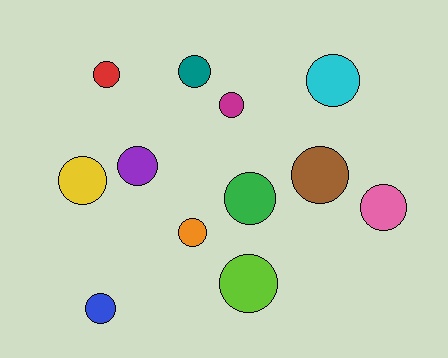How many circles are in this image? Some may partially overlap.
There are 12 circles.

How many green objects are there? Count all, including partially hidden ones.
There is 1 green object.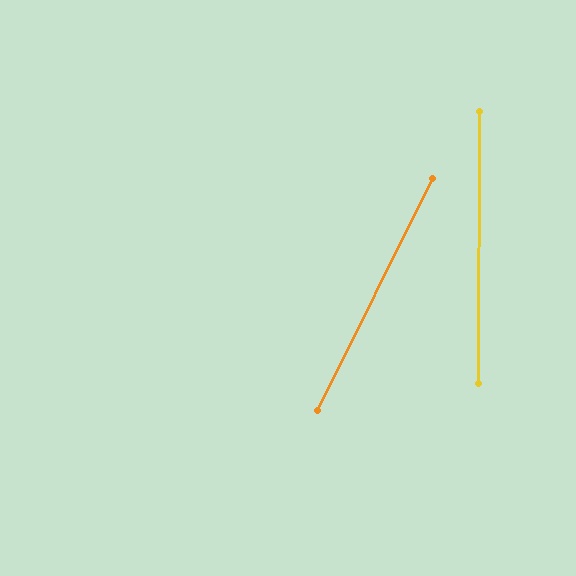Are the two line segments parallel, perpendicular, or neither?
Neither parallel nor perpendicular — they differ by about 26°.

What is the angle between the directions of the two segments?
Approximately 26 degrees.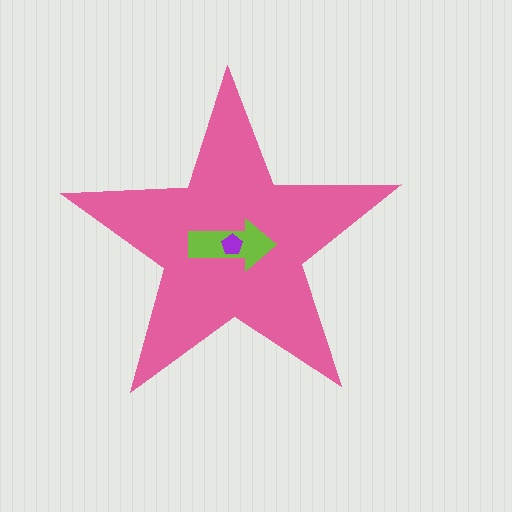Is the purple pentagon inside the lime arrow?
Yes.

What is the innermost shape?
The purple pentagon.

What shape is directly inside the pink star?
The lime arrow.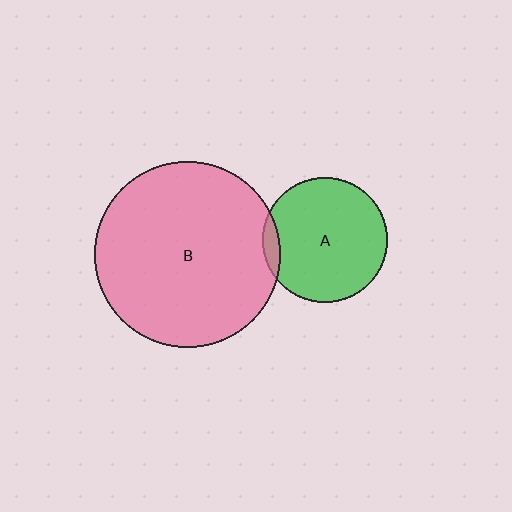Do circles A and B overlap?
Yes.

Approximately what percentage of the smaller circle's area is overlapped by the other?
Approximately 5%.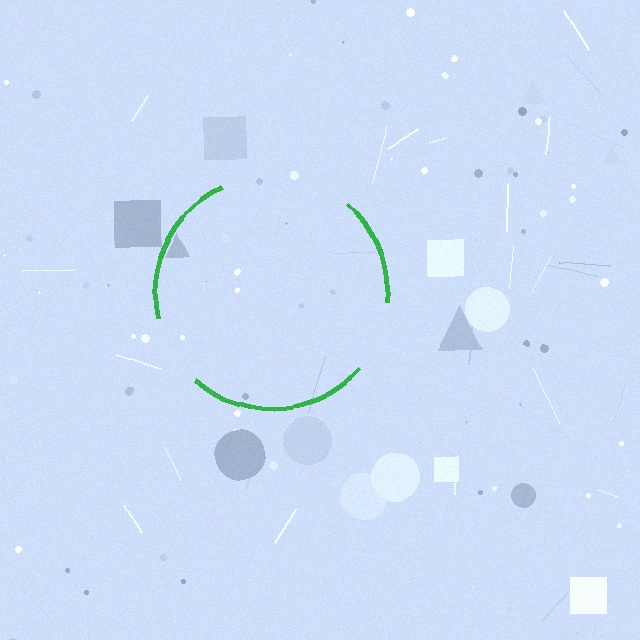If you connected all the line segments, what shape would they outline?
They would outline a circle.